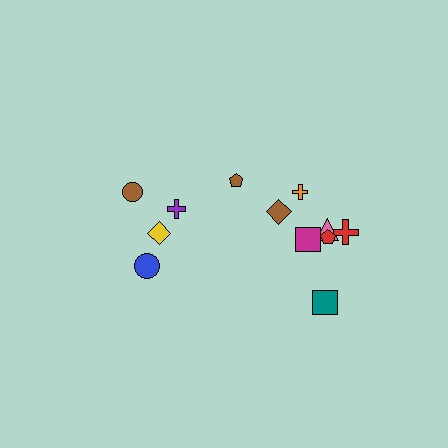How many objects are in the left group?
There are 4 objects.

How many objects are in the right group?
There are 8 objects.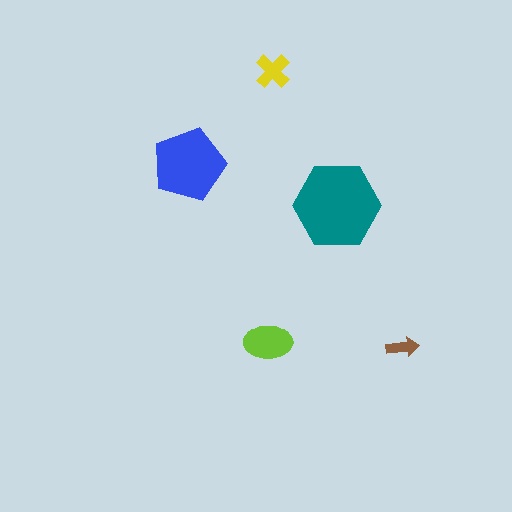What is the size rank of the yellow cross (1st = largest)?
4th.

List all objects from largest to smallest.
The teal hexagon, the blue pentagon, the lime ellipse, the yellow cross, the brown arrow.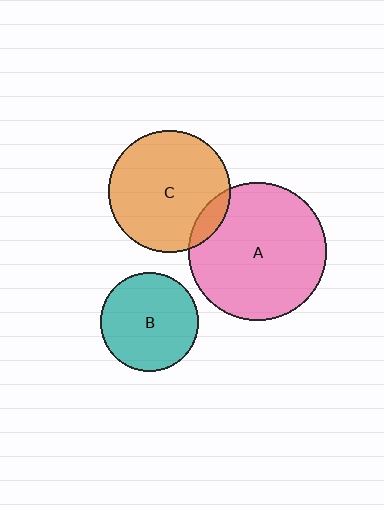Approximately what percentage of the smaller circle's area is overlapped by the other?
Approximately 10%.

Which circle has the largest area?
Circle A (pink).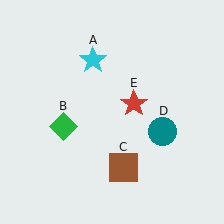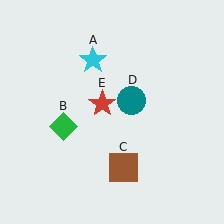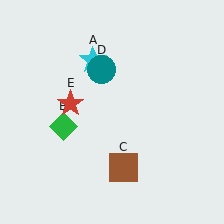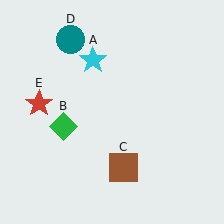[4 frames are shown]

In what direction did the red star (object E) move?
The red star (object E) moved left.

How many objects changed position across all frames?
2 objects changed position: teal circle (object D), red star (object E).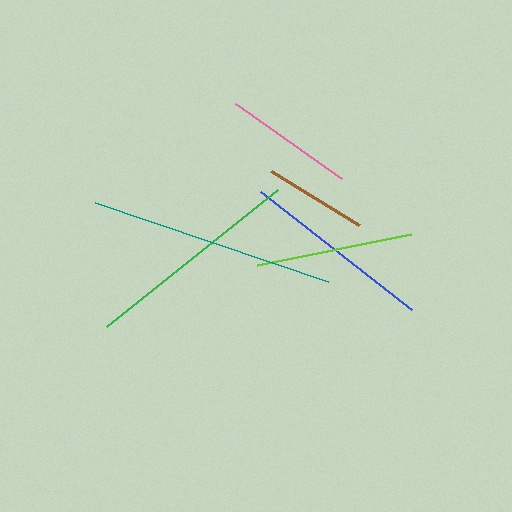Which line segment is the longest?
The teal line is the longest at approximately 246 pixels.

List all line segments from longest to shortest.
From longest to shortest: teal, green, blue, lime, pink, brown.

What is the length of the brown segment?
The brown segment is approximately 103 pixels long.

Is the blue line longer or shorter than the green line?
The green line is longer than the blue line.